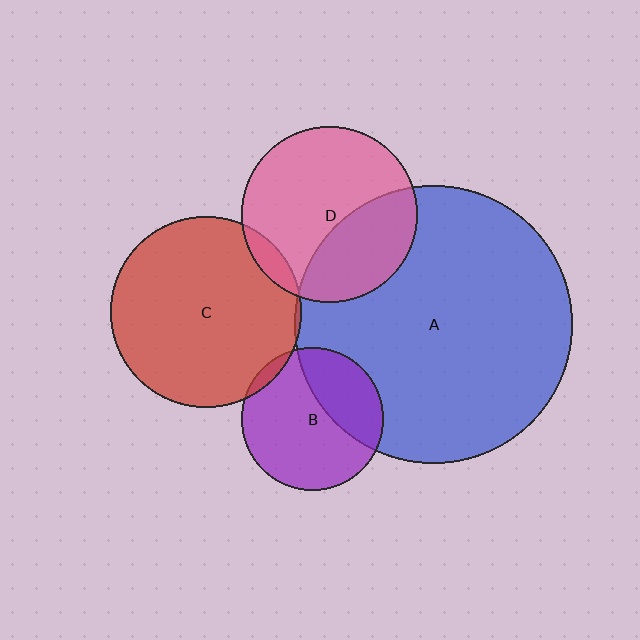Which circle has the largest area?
Circle A (blue).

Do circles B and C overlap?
Yes.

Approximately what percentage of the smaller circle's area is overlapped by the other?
Approximately 5%.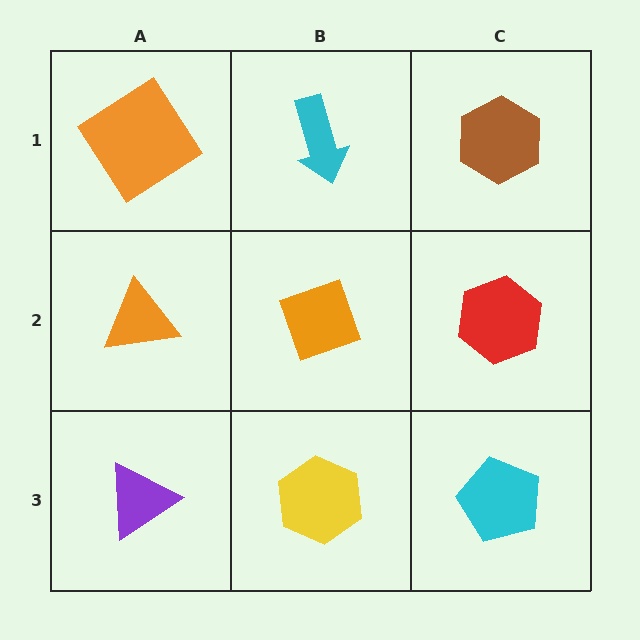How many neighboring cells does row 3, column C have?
2.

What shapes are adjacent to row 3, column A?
An orange triangle (row 2, column A), a yellow hexagon (row 3, column B).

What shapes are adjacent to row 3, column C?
A red hexagon (row 2, column C), a yellow hexagon (row 3, column B).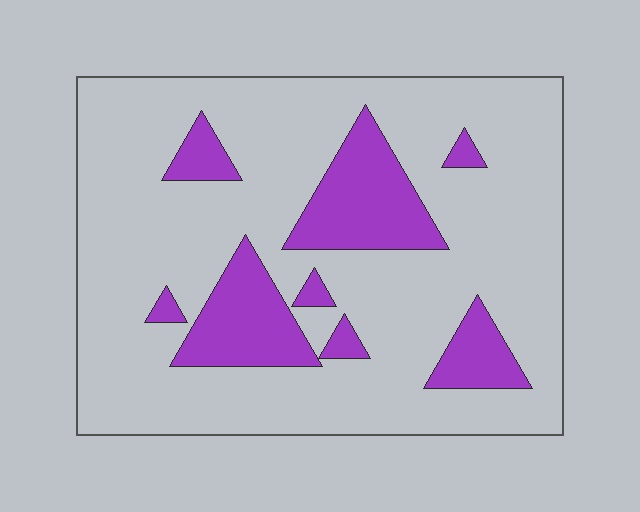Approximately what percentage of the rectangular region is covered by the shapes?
Approximately 20%.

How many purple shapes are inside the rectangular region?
8.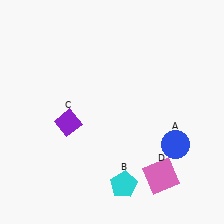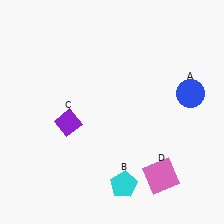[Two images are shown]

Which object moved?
The blue circle (A) moved up.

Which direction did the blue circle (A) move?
The blue circle (A) moved up.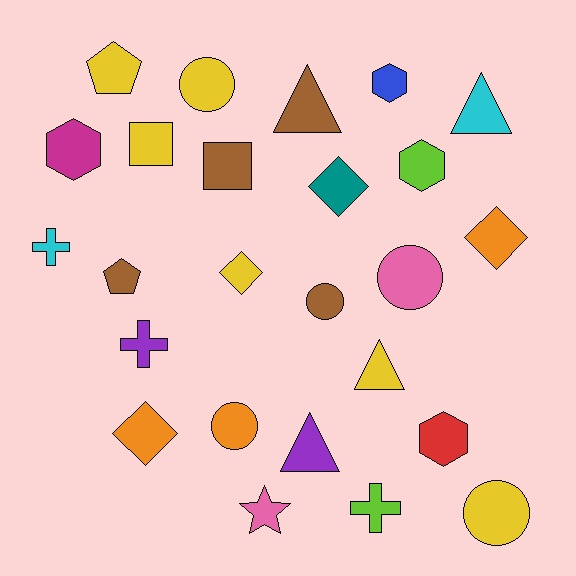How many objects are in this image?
There are 25 objects.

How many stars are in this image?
There is 1 star.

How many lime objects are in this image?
There are 2 lime objects.